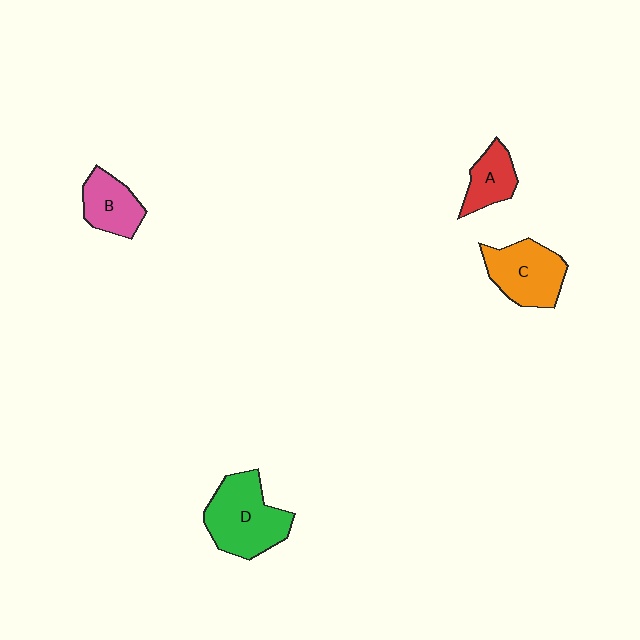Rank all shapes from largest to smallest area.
From largest to smallest: D (green), C (orange), B (pink), A (red).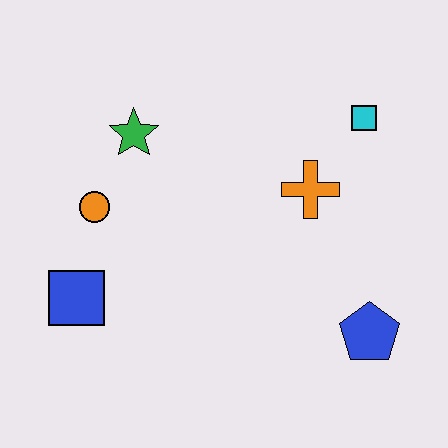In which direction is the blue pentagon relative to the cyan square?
The blue pentagon is below the cyan square.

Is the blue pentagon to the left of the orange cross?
No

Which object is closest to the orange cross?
The cyan square is closest to the orange cross.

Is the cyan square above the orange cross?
Yes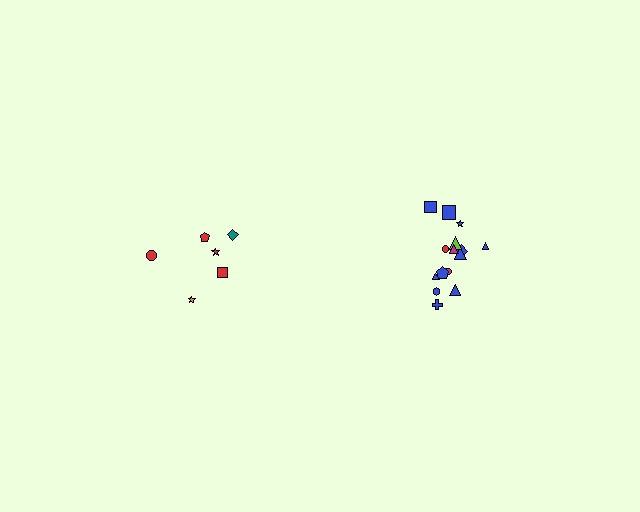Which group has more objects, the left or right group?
The right group.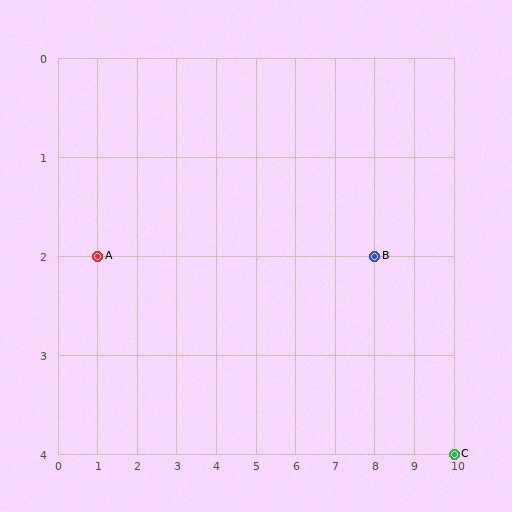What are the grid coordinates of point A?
Point A is at grid coordinates (1, 2).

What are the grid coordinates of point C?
Point C is at grid coordinates (10, 4).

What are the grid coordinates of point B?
Point B is at grid coordinates (8, 2).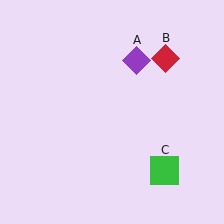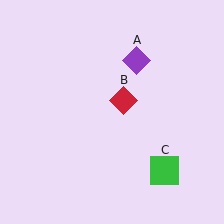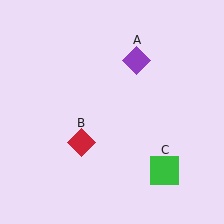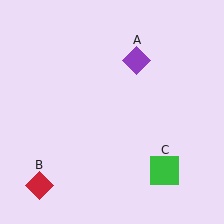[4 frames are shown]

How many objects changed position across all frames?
1 object changed position: red diamond (object B).